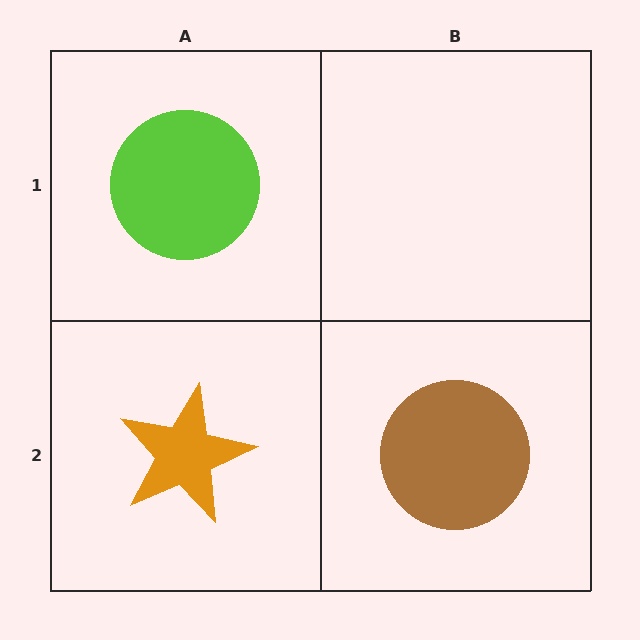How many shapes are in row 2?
2 shapes.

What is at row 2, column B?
A brown circle.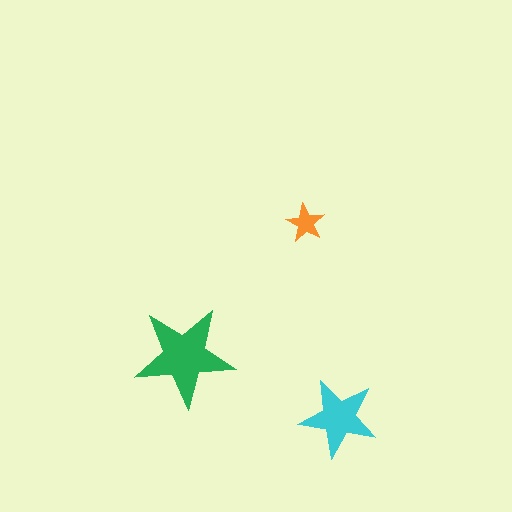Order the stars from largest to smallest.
the green one, the cyan one, the orange one.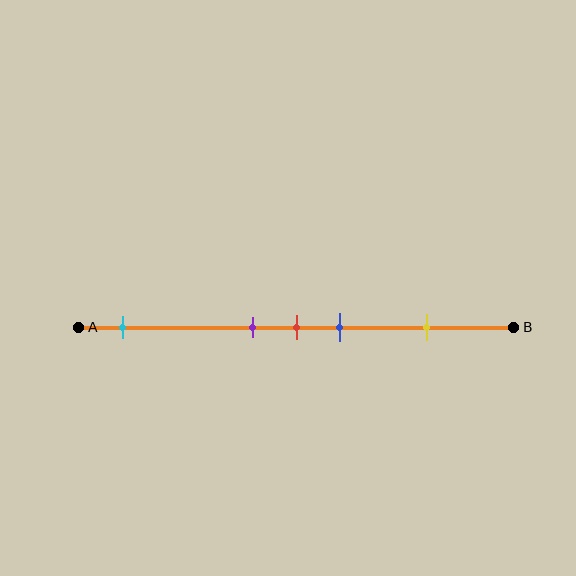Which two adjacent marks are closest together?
The purple and red marks are the closest adjacent pair.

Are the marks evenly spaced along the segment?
No, the marks are not evenly spaced.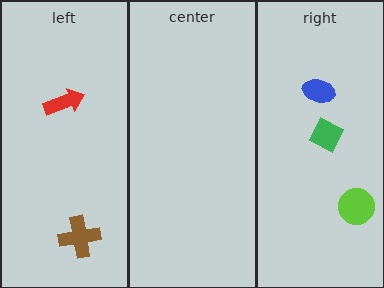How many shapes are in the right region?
3.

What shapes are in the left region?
The red arrow, the brown cross.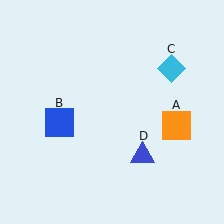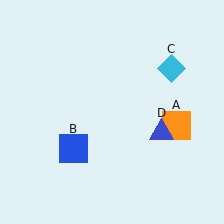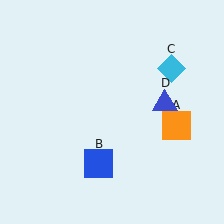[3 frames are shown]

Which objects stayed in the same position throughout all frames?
Orange square (object A) and cyan diamond (object C) remained stationary.